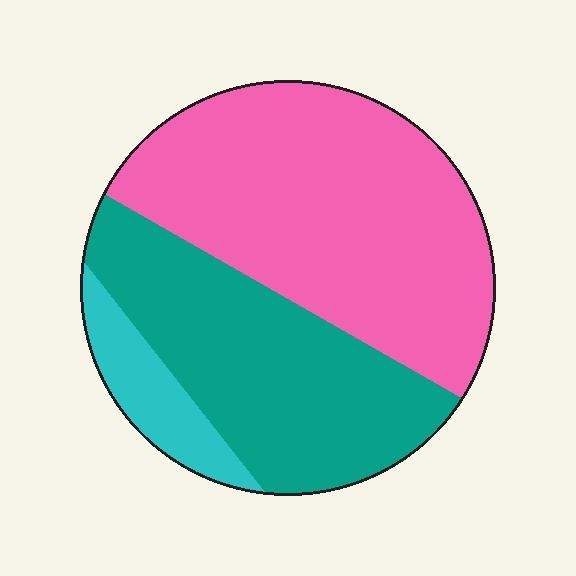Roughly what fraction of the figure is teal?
Teal covers 37% of the figure.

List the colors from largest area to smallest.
From largest to smallest: pink, teal, cyan.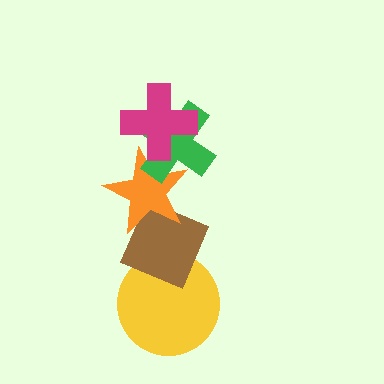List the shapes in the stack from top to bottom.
From top to bottom: the magenta cross, the green cross, the orange star, the brown diamond, the yellow circle.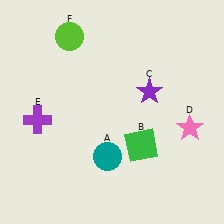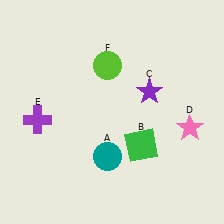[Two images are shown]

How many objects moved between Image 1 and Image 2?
1 object moved between the two images.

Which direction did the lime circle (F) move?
The lime circle (F) moved right.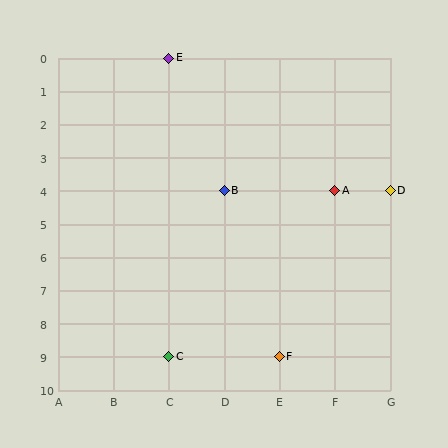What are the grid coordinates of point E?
Point E is at grid coordinates (C, 0).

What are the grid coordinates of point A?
Point A is at grid coordinates (F, 4).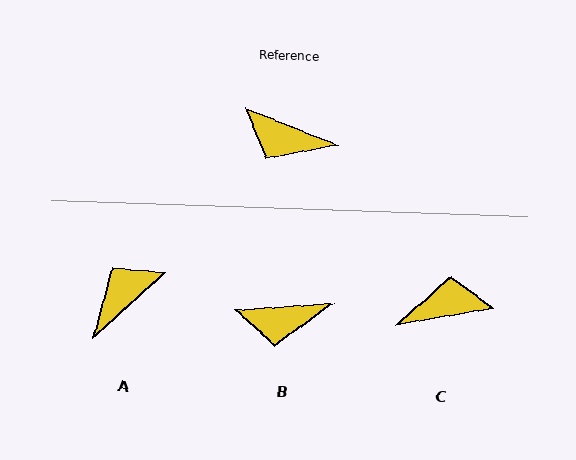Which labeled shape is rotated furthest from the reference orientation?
C, about 149 degrees away.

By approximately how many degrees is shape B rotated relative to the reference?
Approximately 25 degrees counter-clockwise.